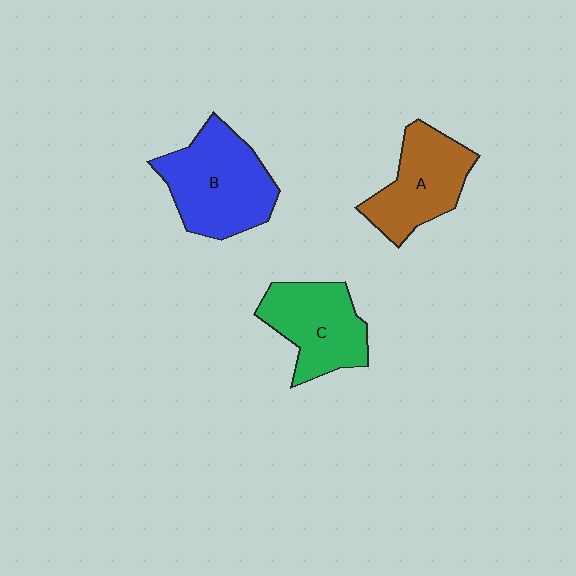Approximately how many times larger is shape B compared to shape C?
Approximately 1.2 times.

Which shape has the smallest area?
Shape A (brown).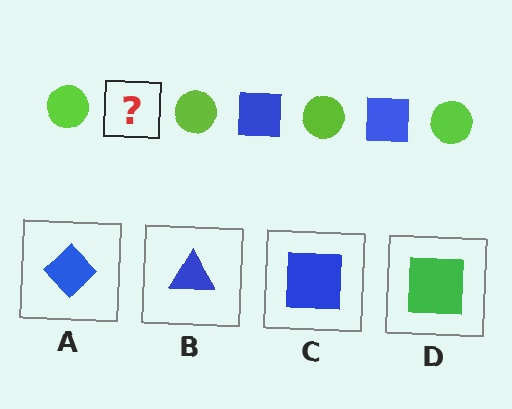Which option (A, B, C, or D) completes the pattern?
C.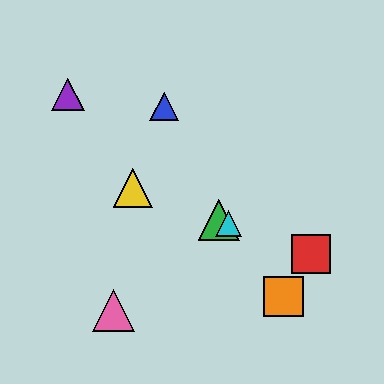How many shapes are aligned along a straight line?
4 shapes (the red square, the green triangle, the yellow triangle, the cyan triangle) are aligned along a straight line.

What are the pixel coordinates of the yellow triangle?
The yellow triangle is at (133, 188).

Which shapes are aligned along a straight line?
The red square, the green triangle, the yellow triangle, the cyan triangle are aligned along a straight line.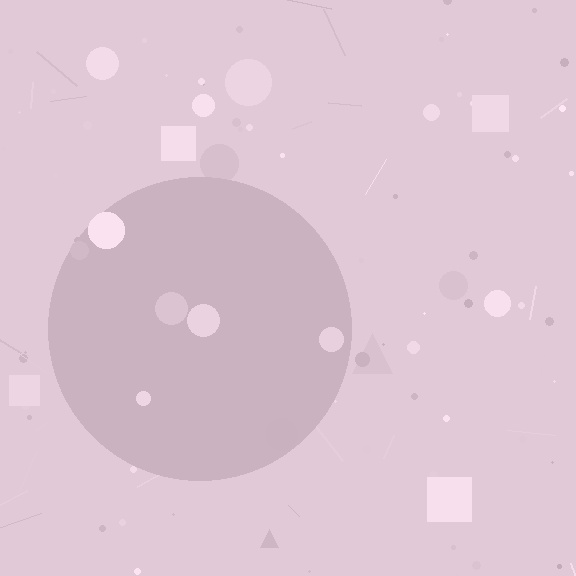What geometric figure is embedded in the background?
A circle is embedded in the background.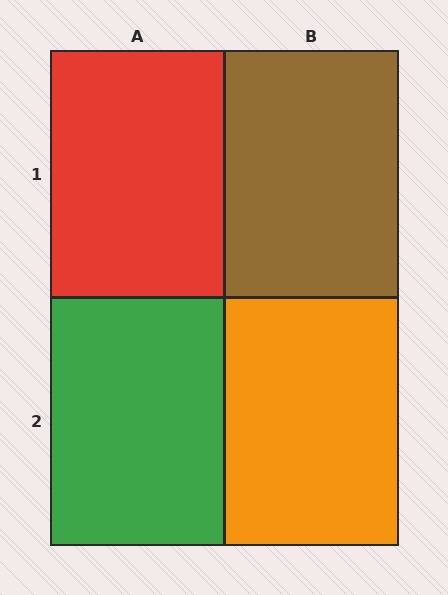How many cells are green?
1 cell is green.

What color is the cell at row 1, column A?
Red.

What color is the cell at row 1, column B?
Brown.